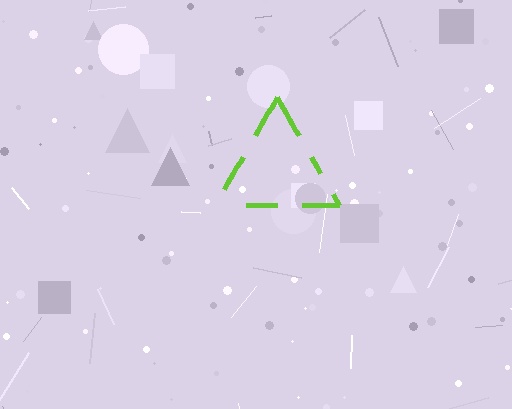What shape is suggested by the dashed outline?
The dashed outline suggests a triangle.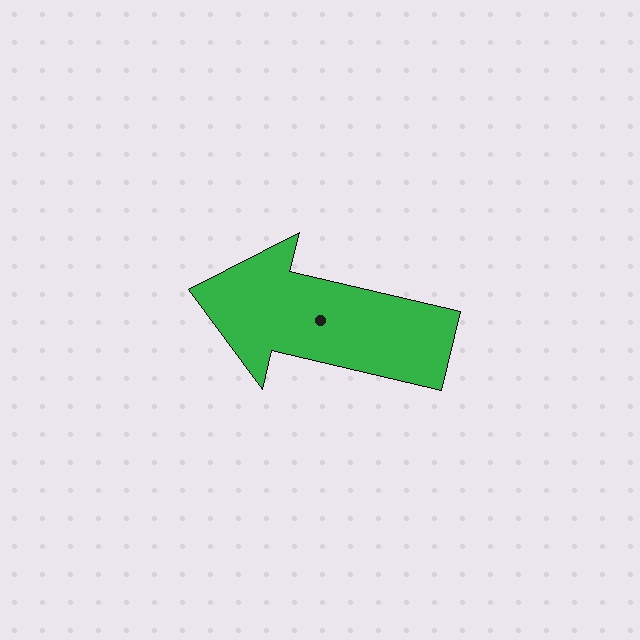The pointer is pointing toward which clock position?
Roughly 9 o'clock.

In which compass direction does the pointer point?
West.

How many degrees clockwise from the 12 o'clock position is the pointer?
Approximately 283 degrees.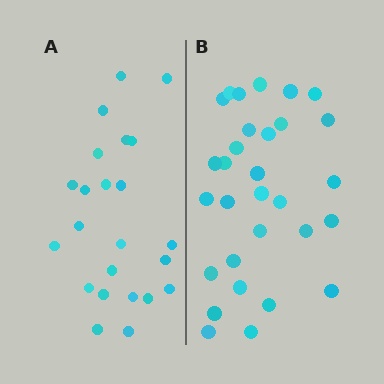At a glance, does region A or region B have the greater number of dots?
Region B (the right region) has more dots.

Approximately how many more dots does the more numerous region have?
Region B has roughly 8 or so more dots than region A.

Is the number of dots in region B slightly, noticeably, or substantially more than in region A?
Region B has noticeably more, but not dramatically so. The ratio is roughly 1.3 to 1.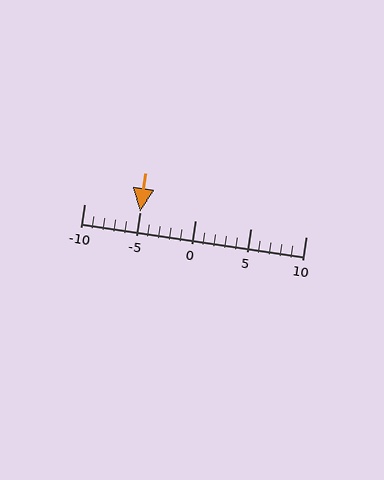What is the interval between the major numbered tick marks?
The major tick marks are spaced 5 units apart.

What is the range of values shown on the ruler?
The ruler shows values from -10 to 10.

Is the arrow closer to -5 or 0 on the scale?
The arrow is closer to -5.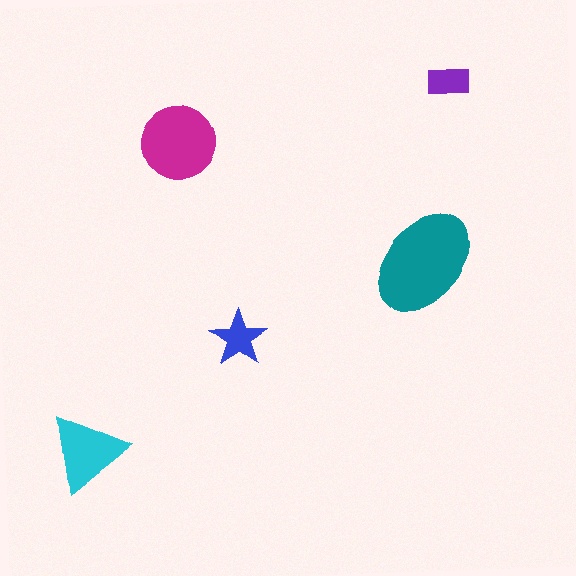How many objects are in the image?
There are 5 objects in the image.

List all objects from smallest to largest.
The purple rectangle, the blue star, the cyan triangle, the magenta circle, the teal ellipse.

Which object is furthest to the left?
The cyan triangle is leftmost.